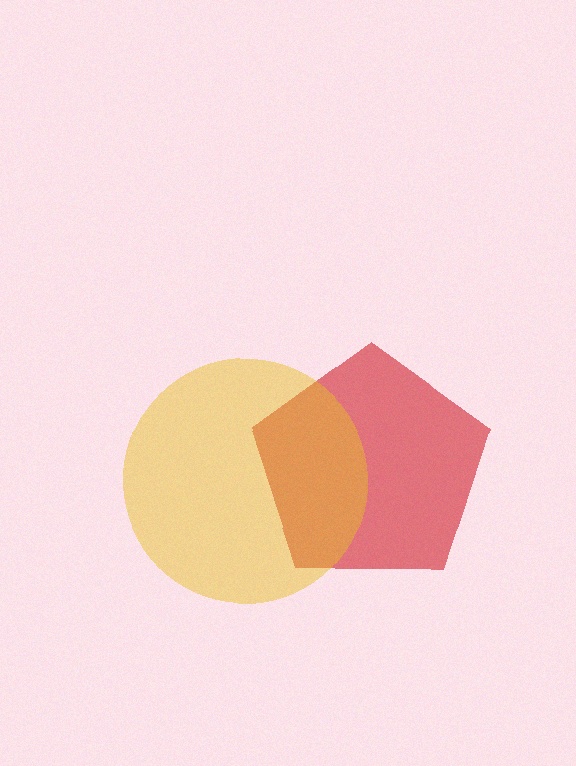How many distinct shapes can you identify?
There are 2 distinct shapes: a red pentagon, a yellow circle.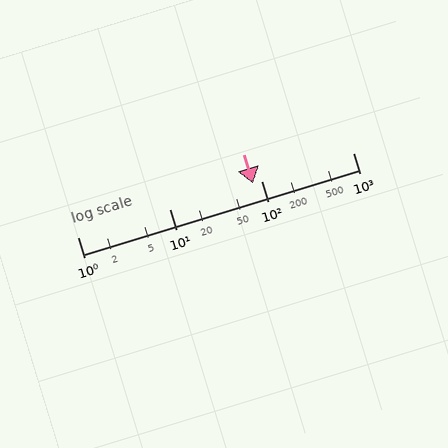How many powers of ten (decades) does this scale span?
The scale spans 3 decades, from 1 to 1000.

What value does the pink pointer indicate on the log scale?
The pointer indicates approximately 82.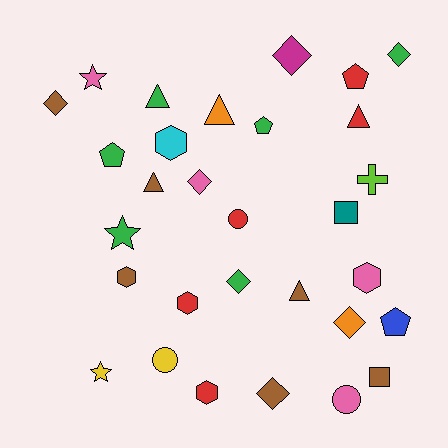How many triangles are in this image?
There are 5 triangles.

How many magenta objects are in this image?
There is 1 magenta object.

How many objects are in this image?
There are 30 objects.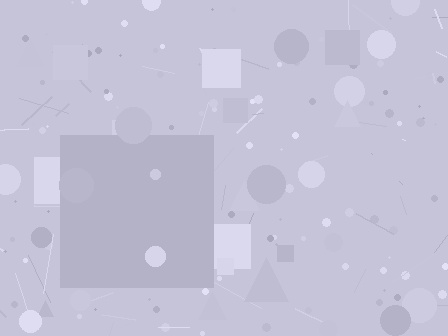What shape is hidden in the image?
A square is hidden in the image.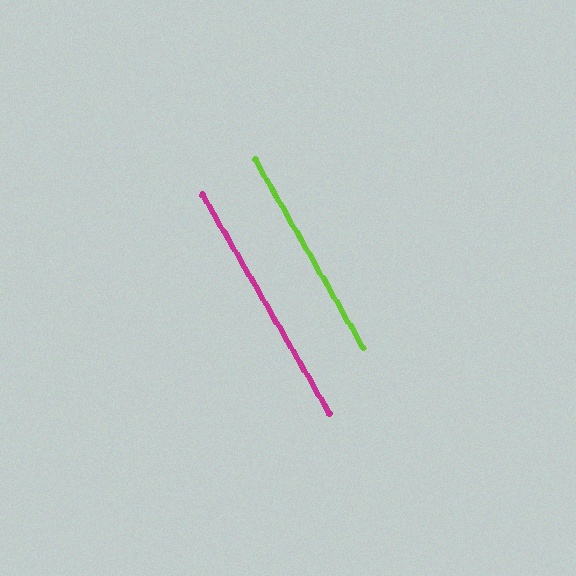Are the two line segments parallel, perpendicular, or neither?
Parallel — their directions differ by only 0.1°.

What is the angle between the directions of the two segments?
Approximately 0 degrees.